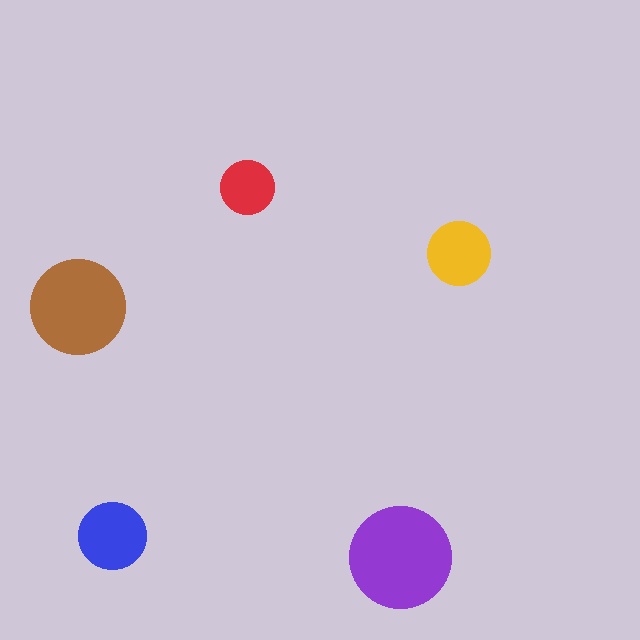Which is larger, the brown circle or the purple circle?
The purple one.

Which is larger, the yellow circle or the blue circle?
The blue one.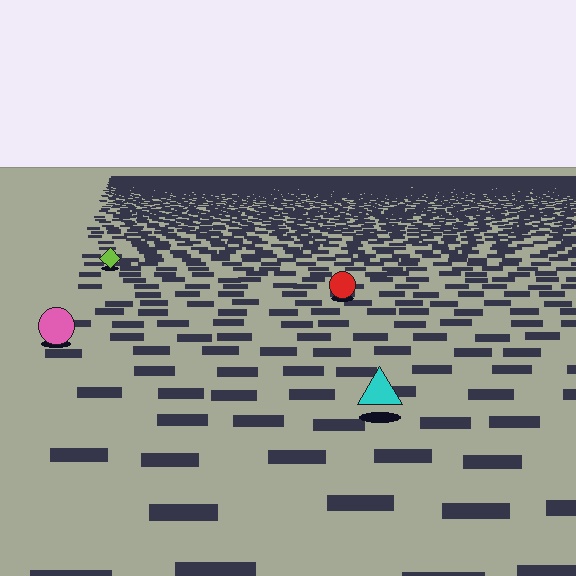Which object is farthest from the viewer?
The lime diamond is farthest from the viewer. It appears smaller and the ground texture around it is denser.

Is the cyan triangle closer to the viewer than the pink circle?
Yes. The cyan triangle is closer — you can tell from the texture gradient: the ground texture is coarser near it.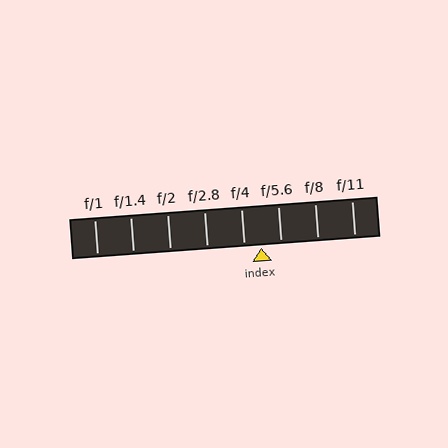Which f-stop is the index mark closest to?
The index mark is closest to f/4.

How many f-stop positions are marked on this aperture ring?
There are 8 f-stop positions marked.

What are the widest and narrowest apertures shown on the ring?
The widest aperture shown is f/1 and the narrowest is f/11.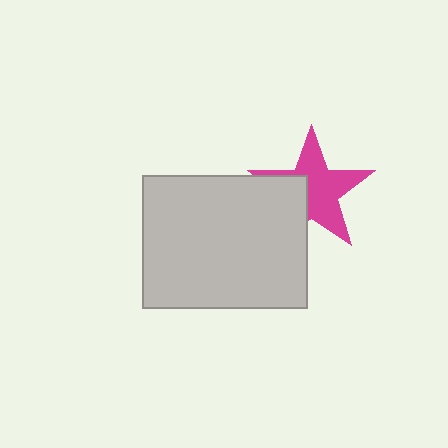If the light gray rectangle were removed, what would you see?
You would see the complete magenta star.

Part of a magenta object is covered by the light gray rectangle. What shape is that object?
It is a star.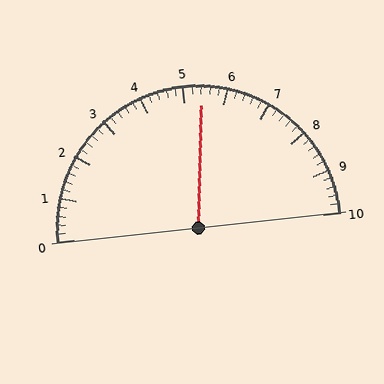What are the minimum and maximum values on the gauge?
The gauge ranges from 0 to 10.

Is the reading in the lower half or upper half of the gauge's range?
The reading is in the upper half of the range (0 to 10).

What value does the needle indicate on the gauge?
The needle indicates approximately 5.4.